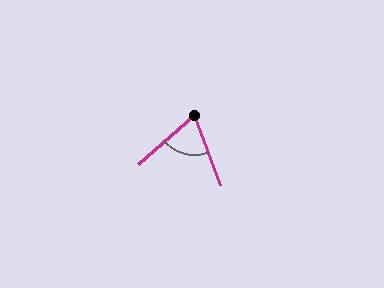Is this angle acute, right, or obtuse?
It is acute.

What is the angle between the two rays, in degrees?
Approximately 69 degrees.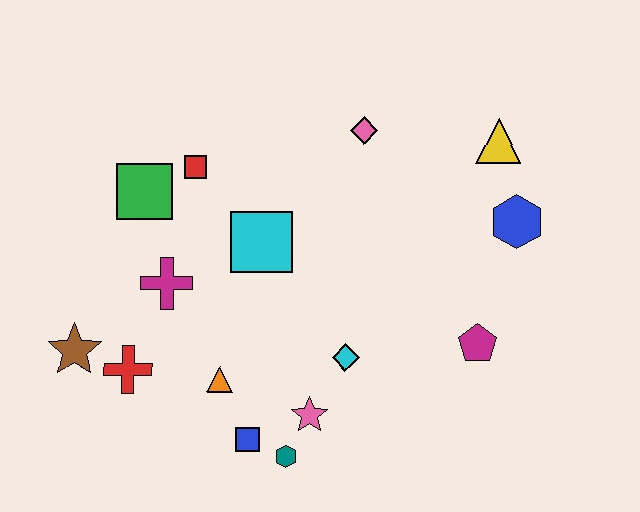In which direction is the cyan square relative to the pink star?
The cyan square is above the pink star.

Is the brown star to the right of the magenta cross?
No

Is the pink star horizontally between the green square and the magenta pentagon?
Yes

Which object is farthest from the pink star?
The yellow triangle is farthest from the pink star.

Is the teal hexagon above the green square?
No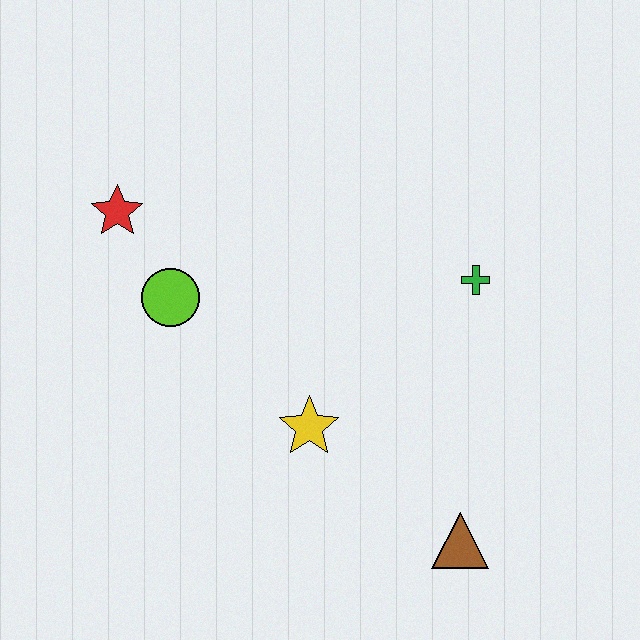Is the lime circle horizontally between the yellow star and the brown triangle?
No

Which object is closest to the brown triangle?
The yellow star is closest to the brown triangle.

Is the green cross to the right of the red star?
Yes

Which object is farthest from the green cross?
The red star is farthest from the green cross.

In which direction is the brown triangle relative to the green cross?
The brown triangle is below the green cross.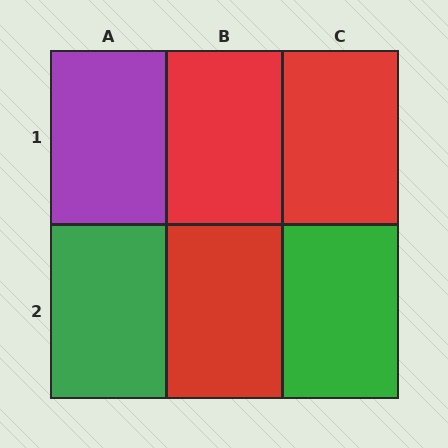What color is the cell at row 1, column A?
Purple.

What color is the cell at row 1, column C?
Red.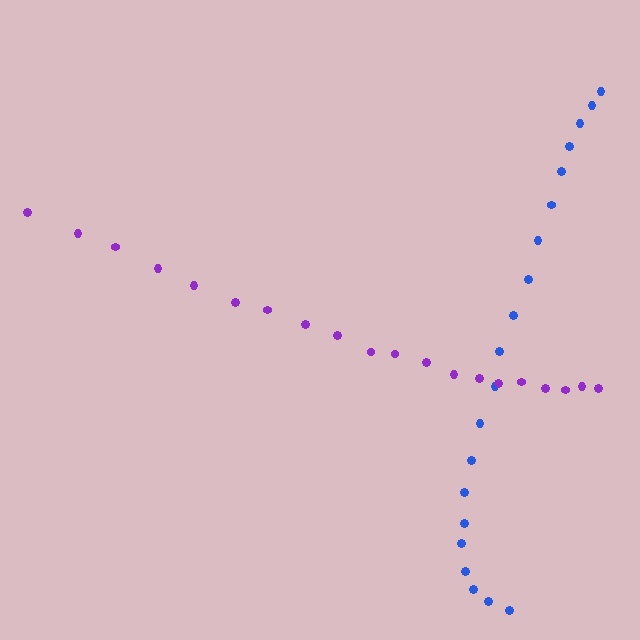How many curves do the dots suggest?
There are 2 distinct paths.